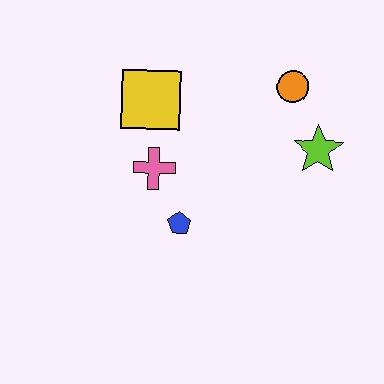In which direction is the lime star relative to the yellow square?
The lime star is to the right of the yellow square.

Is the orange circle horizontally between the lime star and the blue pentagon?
Yes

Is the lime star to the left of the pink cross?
No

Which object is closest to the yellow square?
The pink cross is closest to the yellow square.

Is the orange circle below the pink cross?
No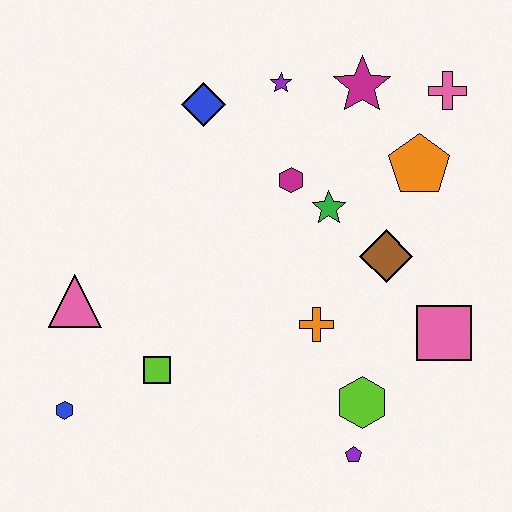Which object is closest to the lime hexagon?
The purple pentagon is closest to the lime hexagon.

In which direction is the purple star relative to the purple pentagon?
The purple star is above the purple pentagon.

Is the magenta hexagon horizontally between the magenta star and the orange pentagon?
No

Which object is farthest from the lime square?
The pink cross is farthest from the lime square.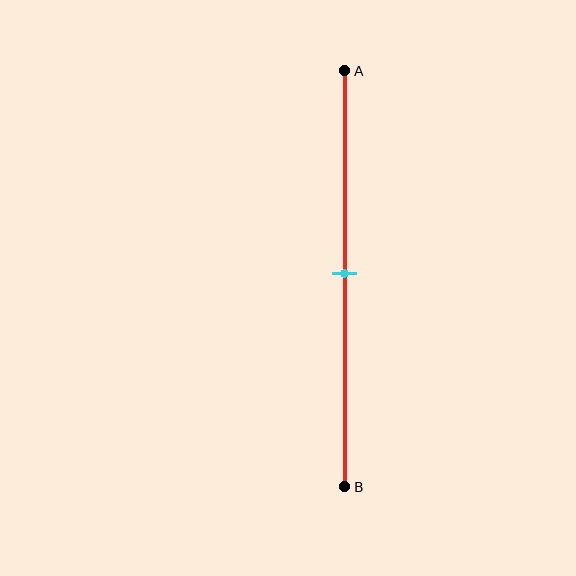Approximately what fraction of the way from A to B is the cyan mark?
The cyan mark is approximately 50% of the way from A to B.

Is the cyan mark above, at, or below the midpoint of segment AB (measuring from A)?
The cyan mark is approximately at the midpoint of segment AB.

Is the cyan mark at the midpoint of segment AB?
Yes, the mark is approximately at the midpoint.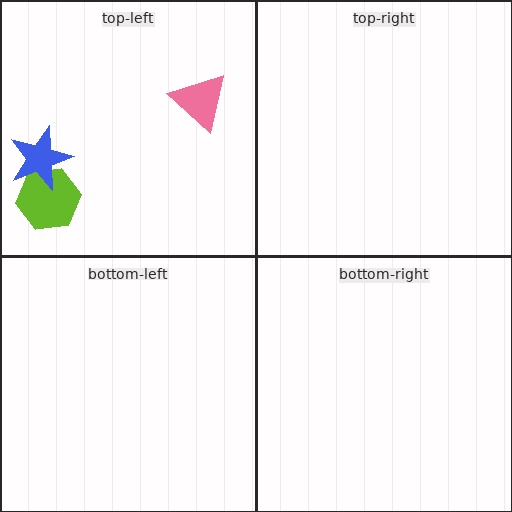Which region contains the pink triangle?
The top-left region.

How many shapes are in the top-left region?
3.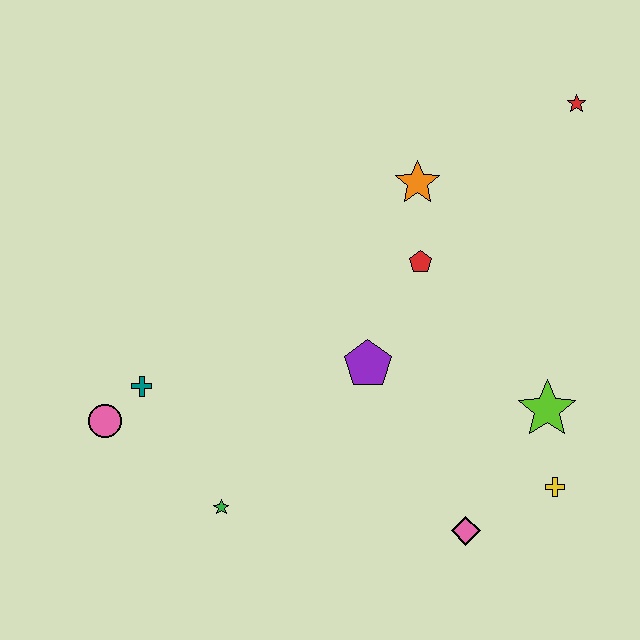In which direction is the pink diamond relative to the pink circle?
The pink diamond is to the right of the pink circle.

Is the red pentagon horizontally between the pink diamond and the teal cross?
Yes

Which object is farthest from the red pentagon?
The pink circle is farthest from the red pentagon.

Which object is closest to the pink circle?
The teal cross is closest to the pink circle.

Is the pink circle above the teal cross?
No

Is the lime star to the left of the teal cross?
No